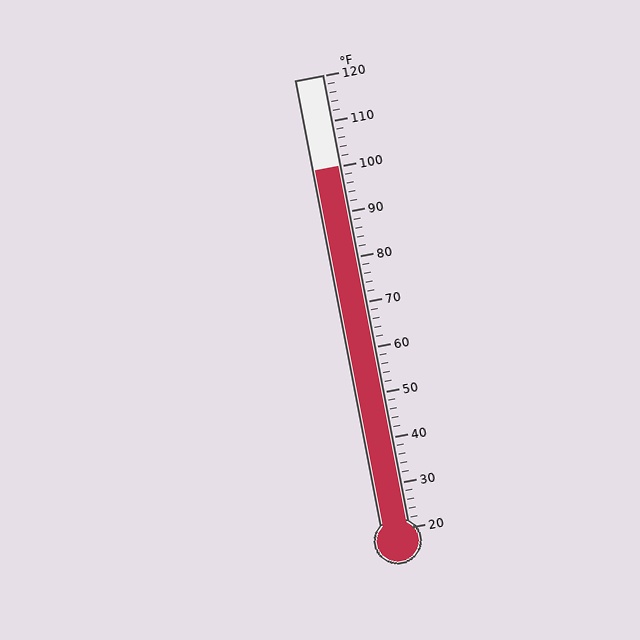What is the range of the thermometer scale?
The thermometer scale ranges from 20°F to 120°F.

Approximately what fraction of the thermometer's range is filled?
The thermometer is filled to approximately 80% of its range.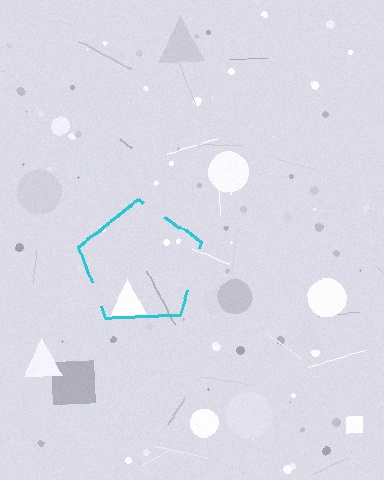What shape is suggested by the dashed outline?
The dashed outline suggests a pentagon.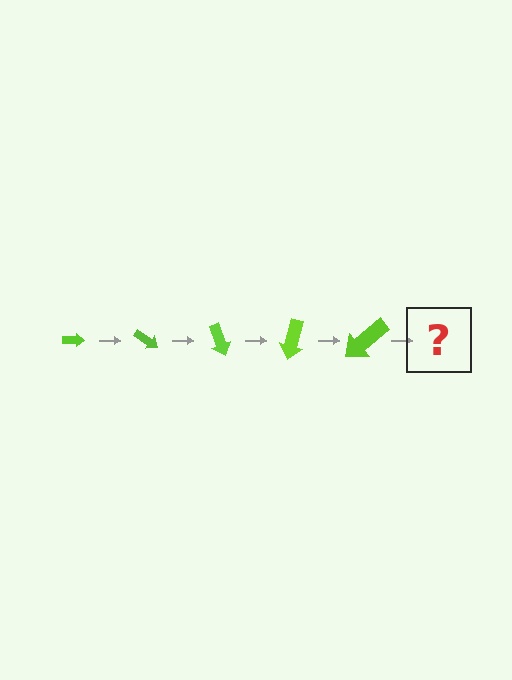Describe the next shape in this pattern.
It should be an arrow, larger than the previous one and rotated 175 degrees from the start.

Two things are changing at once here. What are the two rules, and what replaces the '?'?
The two rules are that the arrow grows larger each step and it rotates 35 degrees each step. The '?' should be an arrow, larger than the previous one and rotated 175 degrees from the start.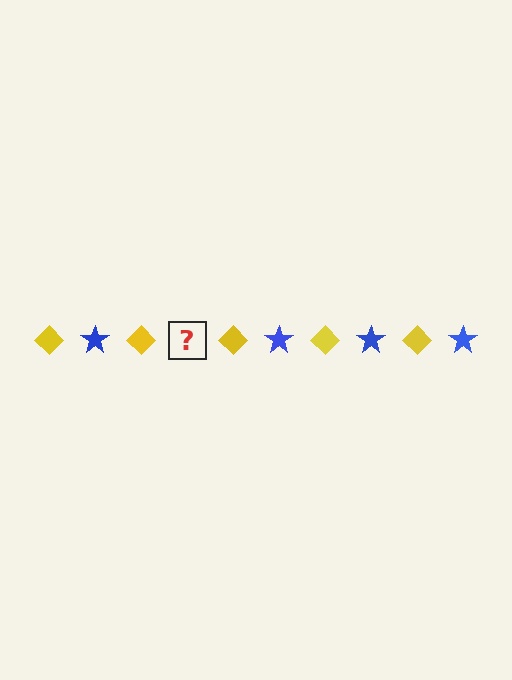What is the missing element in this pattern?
The missing element is a blue star.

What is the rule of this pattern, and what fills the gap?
The rule is that the pattern alternates between yellow diamond and blue star. The gap should be filled with a blue star.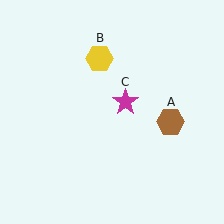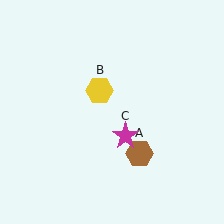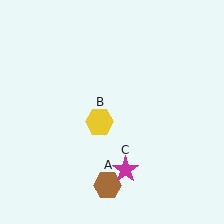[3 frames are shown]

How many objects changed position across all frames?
3 objects changed position: brown hexagon (object A), yellow hexagon (object B), magenta star (object C).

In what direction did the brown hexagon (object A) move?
The brown hexagon (object A) moved down and to the left.